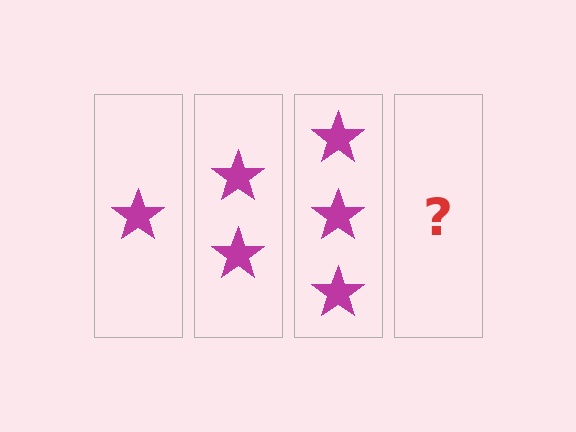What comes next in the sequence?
The next element should be 4 stars.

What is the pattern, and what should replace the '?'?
The pattern is that each step adds one more star. The '?' should be 4 stars.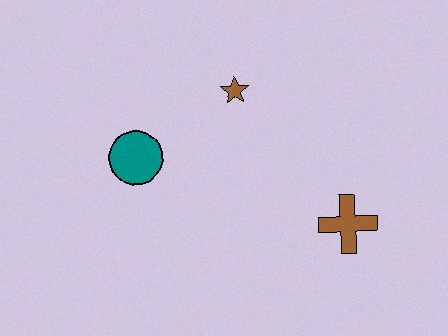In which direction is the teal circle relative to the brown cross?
The teal circle is to the left of the brown cross.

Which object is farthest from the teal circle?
The brown cross is farthest from the teal circle.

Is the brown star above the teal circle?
Yes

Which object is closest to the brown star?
The teal circle is closest to the brown star.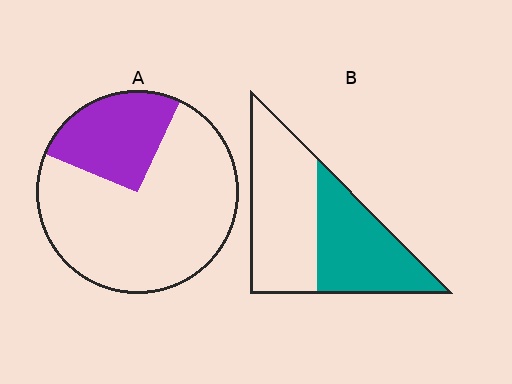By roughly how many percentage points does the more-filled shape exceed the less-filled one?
By roughly 20 percentage points (B over A).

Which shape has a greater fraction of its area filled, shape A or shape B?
Shape B.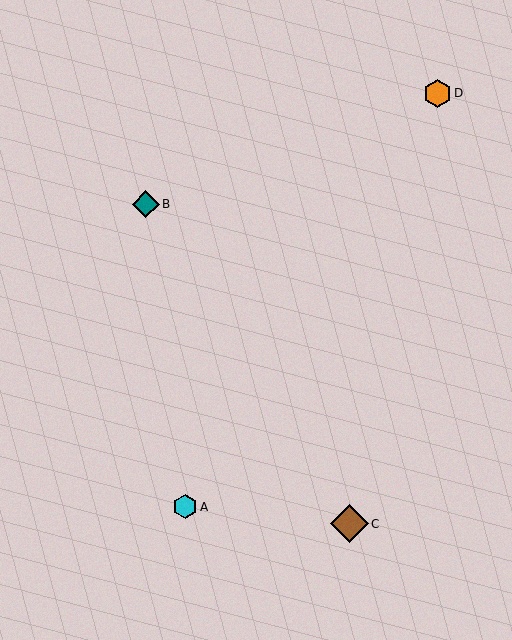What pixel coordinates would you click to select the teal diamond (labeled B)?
Click at (146, 204) to select the teal diamond B.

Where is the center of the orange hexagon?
The center of the orange hexagon is at (437, 93).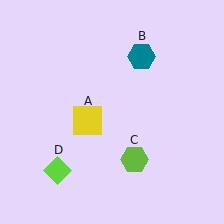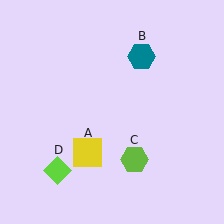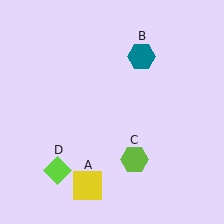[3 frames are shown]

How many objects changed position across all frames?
1 object changed position: yellow square (object A).